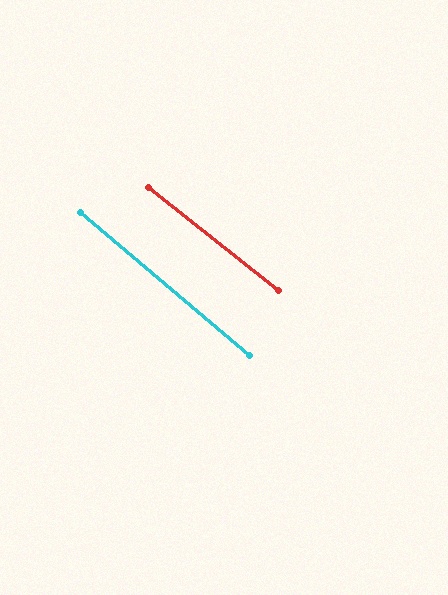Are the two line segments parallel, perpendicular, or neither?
Parallel — their directions differ by only 1.7°.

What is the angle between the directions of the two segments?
Approximately 2 degrees.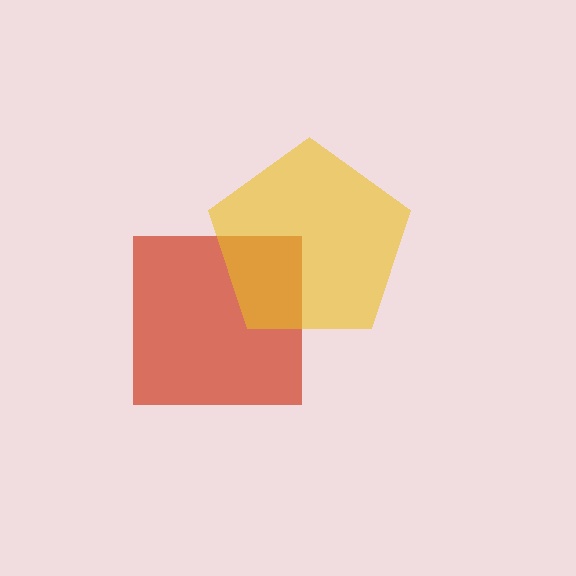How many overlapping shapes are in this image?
There are 2 overlapping shapes in the image.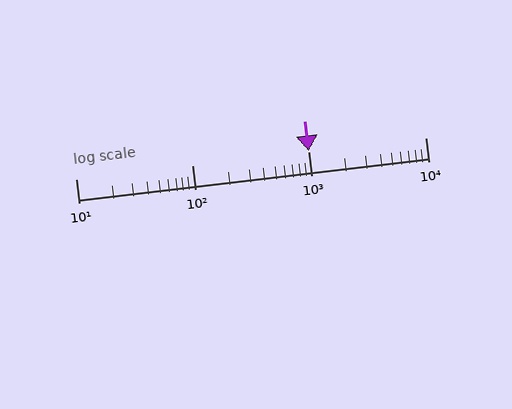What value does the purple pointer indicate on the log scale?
The pointer indicates approximately 1000.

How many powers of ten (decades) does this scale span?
The scale spans 3 decades, from 10 to 10000.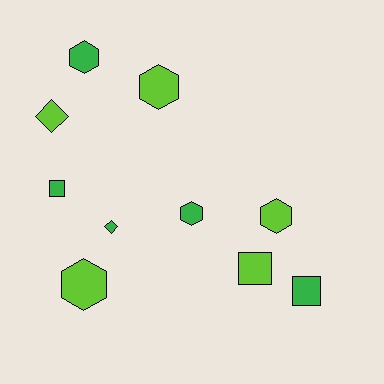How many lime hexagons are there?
There are 3 lime hexagons.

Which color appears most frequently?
Lime, with 5 objects.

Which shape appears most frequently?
Hexagon, with 5 objects.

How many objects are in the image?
There are 10 objects.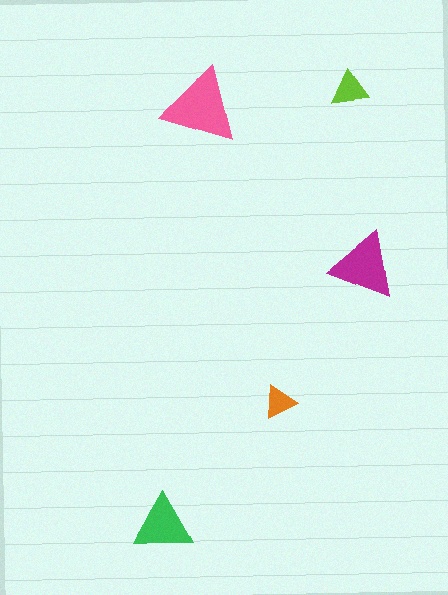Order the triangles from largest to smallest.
the pink one, the magenta one, the green one, the lime one, the orange one.